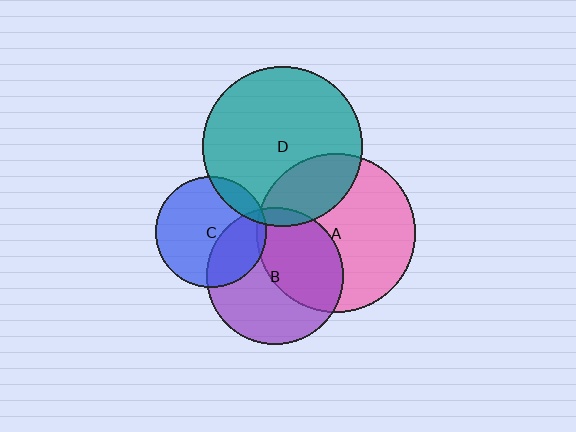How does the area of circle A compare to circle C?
Approximately 2.1 times.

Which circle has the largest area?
Circle D (teal).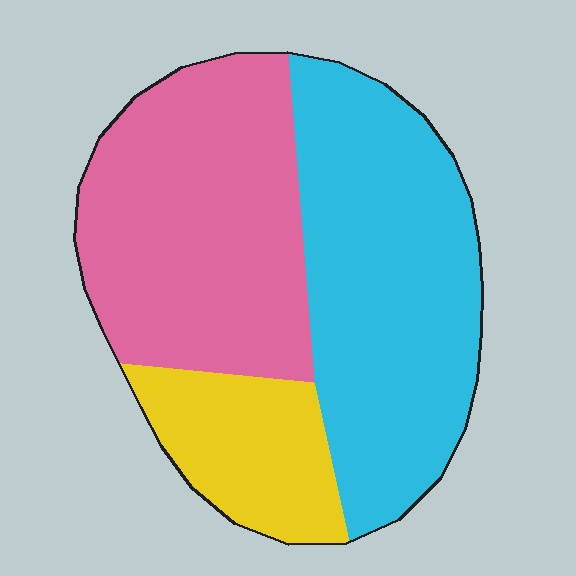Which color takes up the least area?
Yellow, at roughly 15%.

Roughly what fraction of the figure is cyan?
Cyan covers roughly 45% of the figure.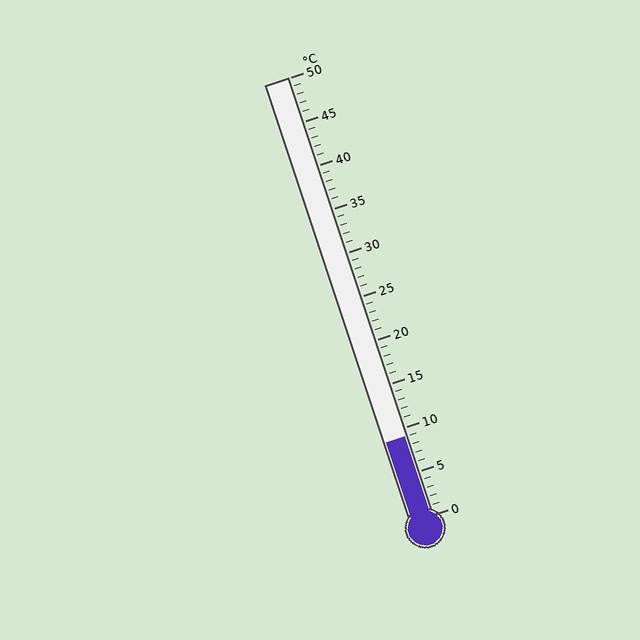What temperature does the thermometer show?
The thermometer shows approximately 9°C.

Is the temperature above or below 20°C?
The temperature is below 20°C.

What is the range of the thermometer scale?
The thermometer scale ranges from 0°C to 50°C.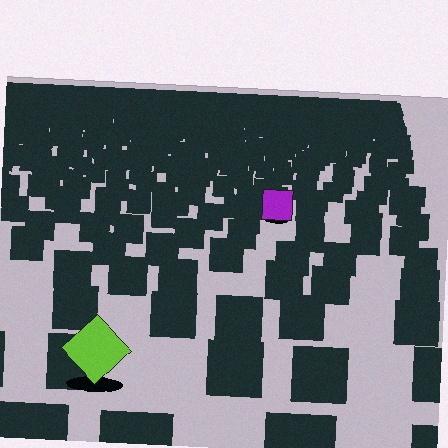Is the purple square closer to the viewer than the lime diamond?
No. The lime diamond is closer — you can tell from the texture gradient: the ground texture is coarser near it.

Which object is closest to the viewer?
The lime diamond is closest. The texture marks near it are larger and more spread out.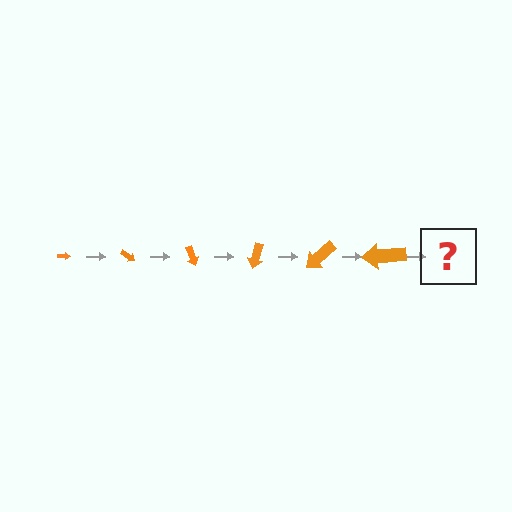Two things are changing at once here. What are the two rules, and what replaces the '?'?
The two rules are that the arrow grows larger each step and it rotates 35 degrees each step. The '?' should be an arrow, larger than the previous one and rotated 210 degrees from the start.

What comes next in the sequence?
The next element should be an arrow, larger than the previous one and rotated 210 degrees from the start.